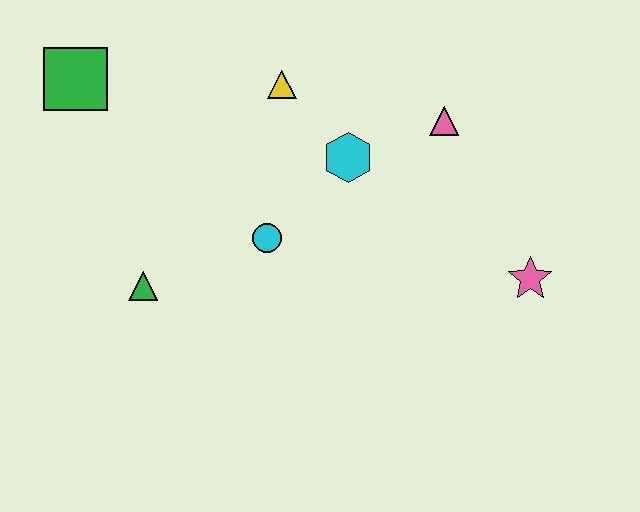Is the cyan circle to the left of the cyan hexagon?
Yes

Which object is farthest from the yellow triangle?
The pink star is farthest from the yellow triangle.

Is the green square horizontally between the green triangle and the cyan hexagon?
No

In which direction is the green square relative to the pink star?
The green square is to the left of the pink star.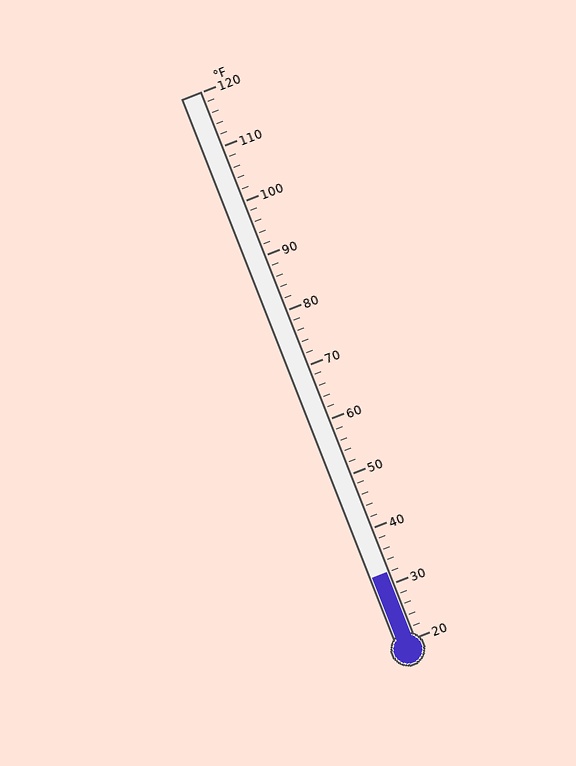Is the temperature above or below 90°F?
The temperature is below 90°F.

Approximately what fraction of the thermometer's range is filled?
The thermometer is filled to approximately 10% of its range.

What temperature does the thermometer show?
The thermometer shows approximately 32°F.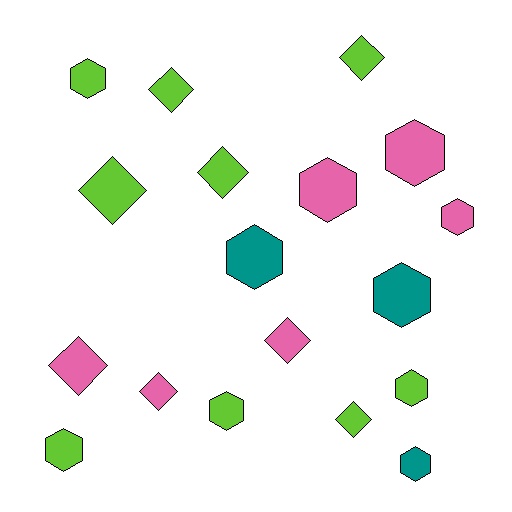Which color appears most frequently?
Lime, with 9 objects.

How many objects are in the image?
There are 18 objects.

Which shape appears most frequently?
Hexagon, with 10 objects.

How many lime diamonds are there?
There are 5 lime diamonds.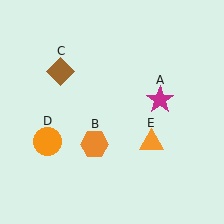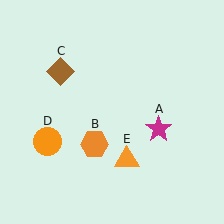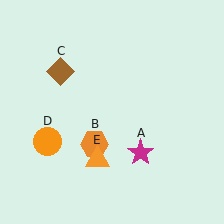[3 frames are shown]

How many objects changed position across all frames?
2 objects changed position: magenta star (object A), orange triangle (object E).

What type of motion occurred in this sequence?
The magenta star (object A), orange triangle (object E) rotated clockwise around the center of the scene.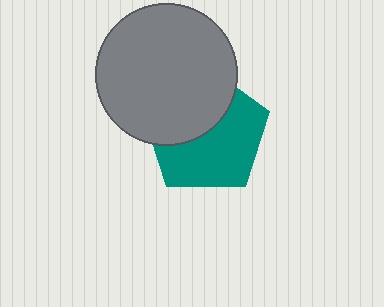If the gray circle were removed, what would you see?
You would see the complete teal pentagon.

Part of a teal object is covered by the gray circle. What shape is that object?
It is a pentagon.